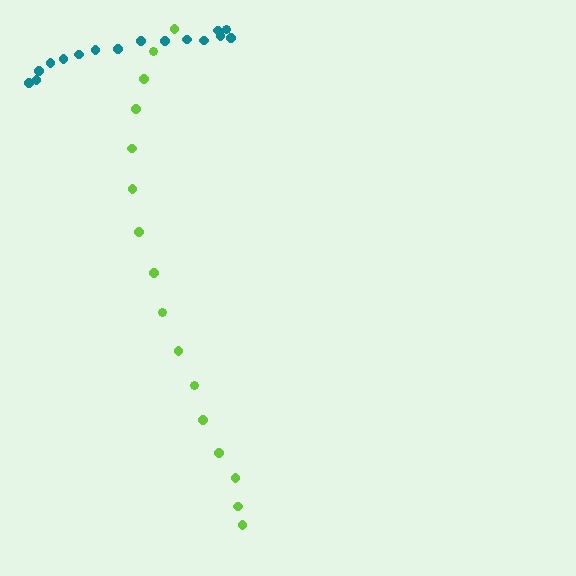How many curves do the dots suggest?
There are 2 distinct paths.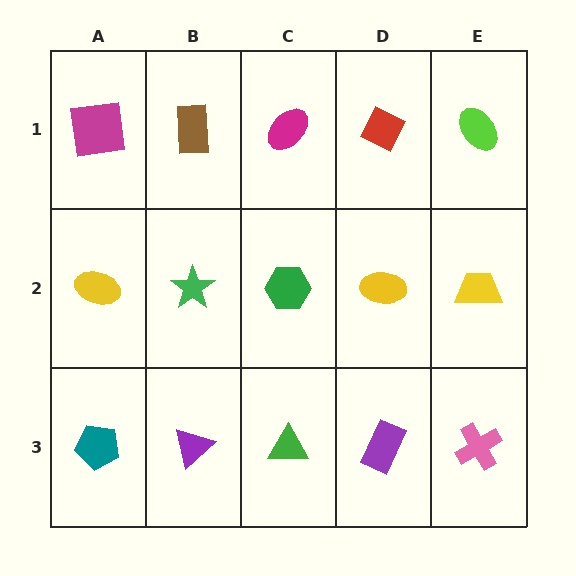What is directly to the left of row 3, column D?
A green triangle.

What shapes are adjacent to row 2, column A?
A magenta square (row 1, column A), a teal pentagon (row 3, column A), a green star (row 2, column B).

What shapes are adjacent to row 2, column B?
A brown rectangle (row 1, column B), a purple triangle (row 3, column B), a yellow ellipse (row 2, column A), a green hexagon (row 2, column C).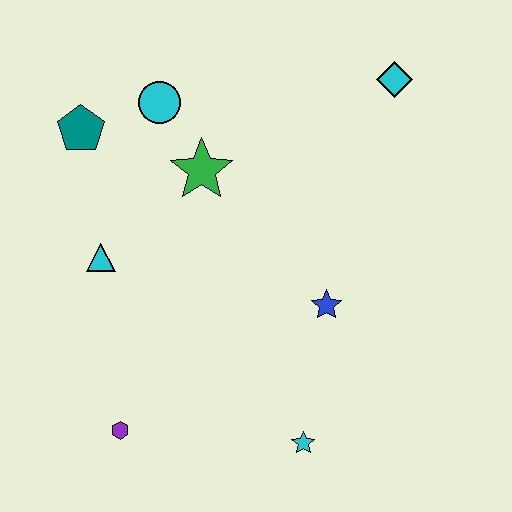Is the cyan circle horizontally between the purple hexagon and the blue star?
Yes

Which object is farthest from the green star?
The cyan star is farthest from the green star.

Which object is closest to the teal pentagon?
The cyan circle is closest to the teal pentagon.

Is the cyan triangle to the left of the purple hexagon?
Yes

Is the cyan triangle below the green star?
Yes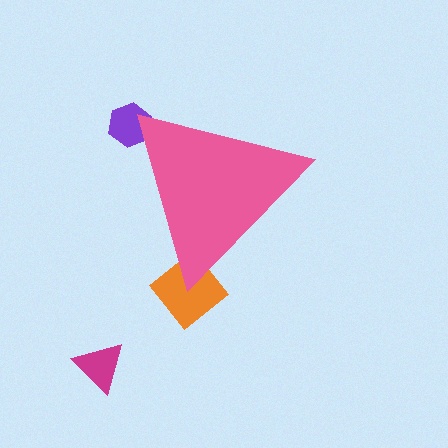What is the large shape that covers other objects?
A pink triangle.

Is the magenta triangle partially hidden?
No, the magenta triangle is fully visible.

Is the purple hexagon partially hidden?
Yes, the purple hexagon is partially hidden behind the pink triangle.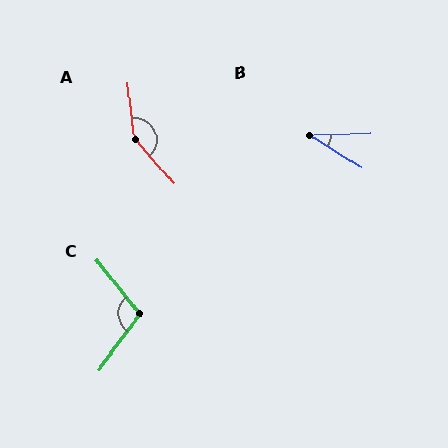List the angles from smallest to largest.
B (33°), C (105°), A (145°).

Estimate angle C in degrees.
Approximately 105 degrees.